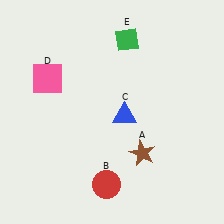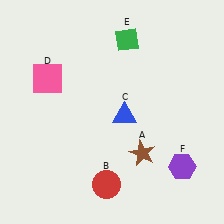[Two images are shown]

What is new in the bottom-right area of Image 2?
A purple hexagon (F) was added in the bottom-right area of Image 2.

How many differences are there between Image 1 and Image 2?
There is 1 difference between the two images.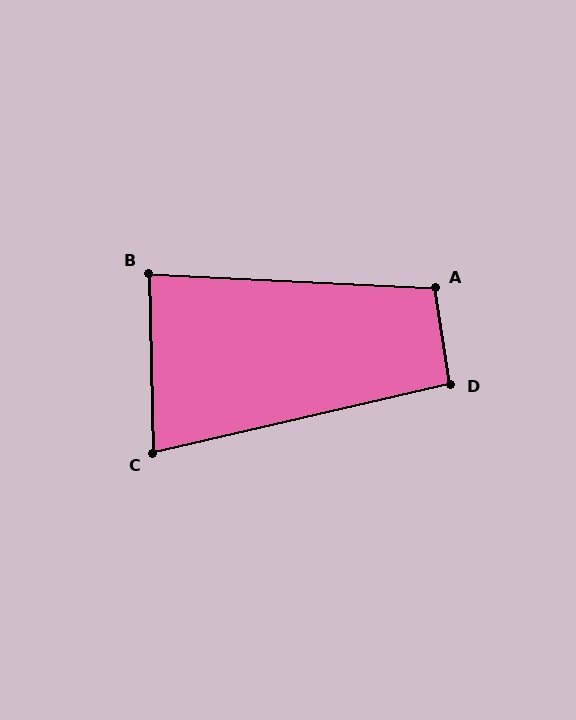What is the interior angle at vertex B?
Approximately 86 degrees (approximately right).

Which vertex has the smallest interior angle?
C, at approximately 78 degrees.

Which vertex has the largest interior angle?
A, at approximately 102 degrees.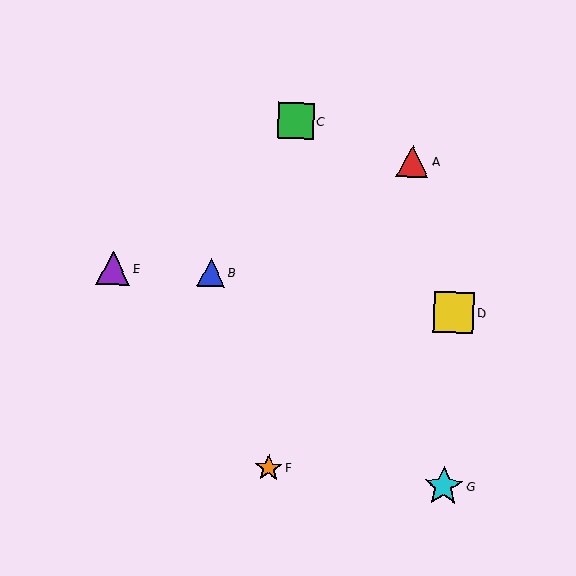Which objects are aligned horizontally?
Objects B, E are aligned horizontally.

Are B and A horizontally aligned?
No, B is at y≈272 and A is at y≈161.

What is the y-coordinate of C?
Object C is at y≈121.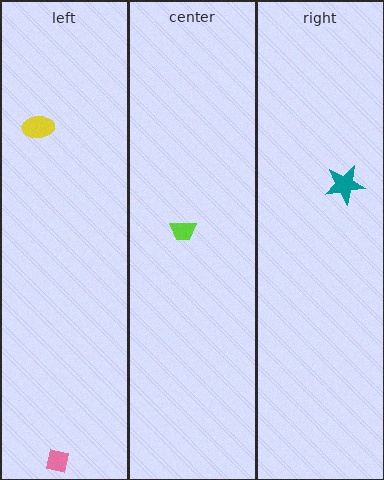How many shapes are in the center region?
1.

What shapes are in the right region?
The teal star.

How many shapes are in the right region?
1.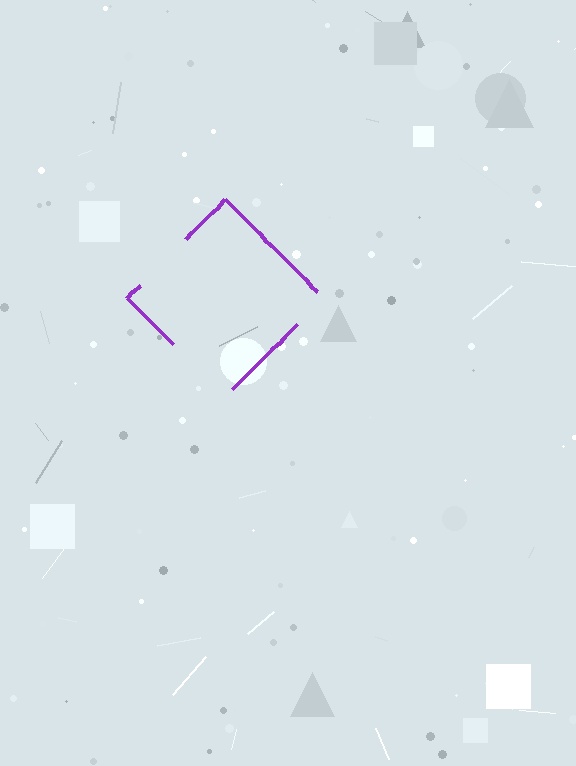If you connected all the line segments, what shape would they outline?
They would outline a diamond.